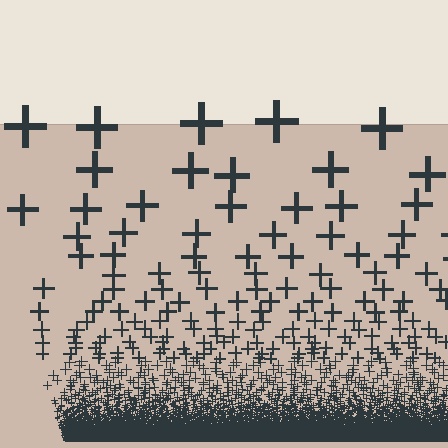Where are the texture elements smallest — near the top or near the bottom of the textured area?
Near the bottom.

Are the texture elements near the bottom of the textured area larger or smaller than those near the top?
Smaller. The gradient is inverted — elements near the bottom are smaller and denser.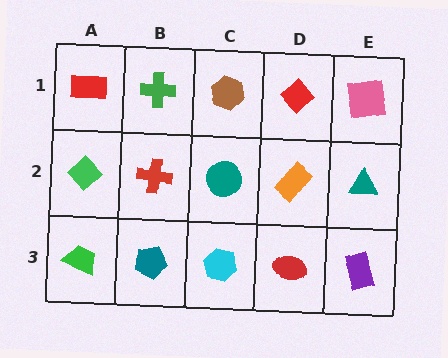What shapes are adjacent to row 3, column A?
A green diamond (row 2, column A), a teal pentagon (row 3, column B).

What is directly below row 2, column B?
A teal pentagon.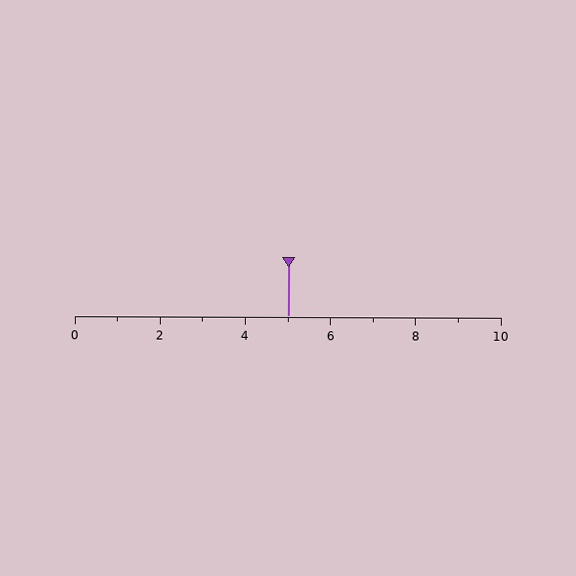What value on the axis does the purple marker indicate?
The marker indicates approximately 5.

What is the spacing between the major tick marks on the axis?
The major ticks are spaced 2 apart.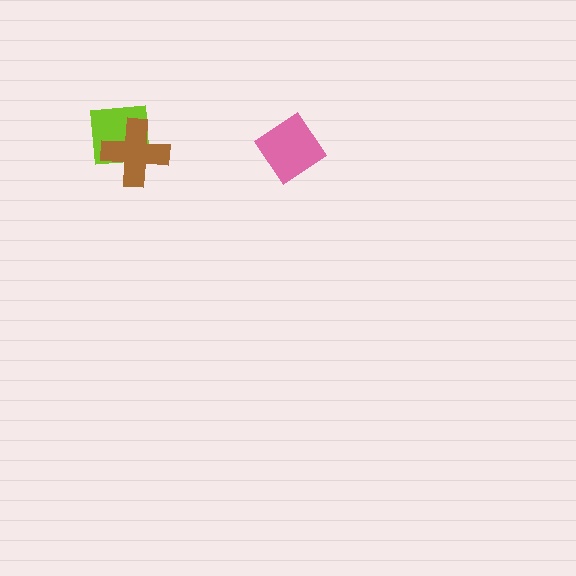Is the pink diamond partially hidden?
No, no other shape covers it.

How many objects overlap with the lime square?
1 object overlaps with the lime square.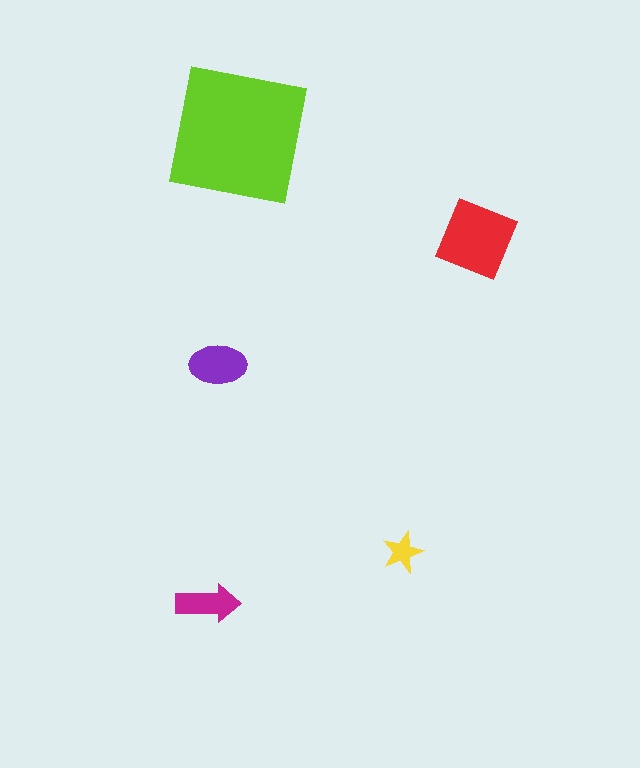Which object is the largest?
The lime square.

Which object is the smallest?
The yellow star.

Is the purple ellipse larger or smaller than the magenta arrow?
Larger.